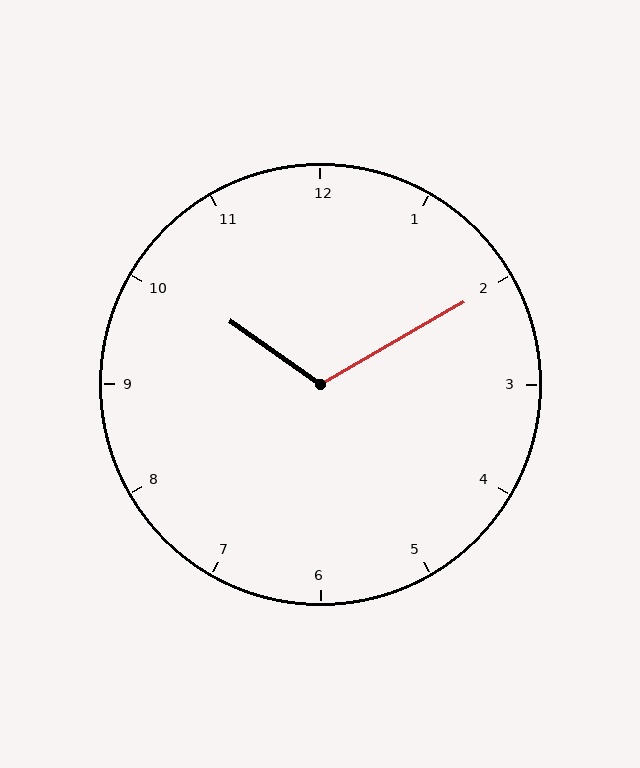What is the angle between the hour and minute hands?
Approximately 115 degrees.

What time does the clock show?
10:10.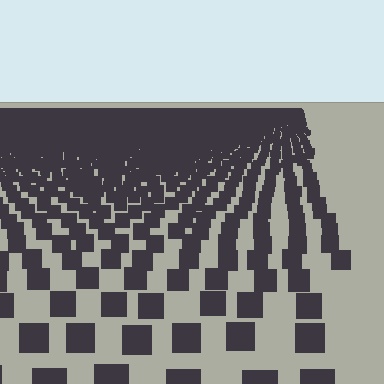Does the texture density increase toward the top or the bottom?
Density increases toward the top.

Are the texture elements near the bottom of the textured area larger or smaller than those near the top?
Larger. Near the bottom, elements are closer to the viewer and appear at a bigger on-screen size.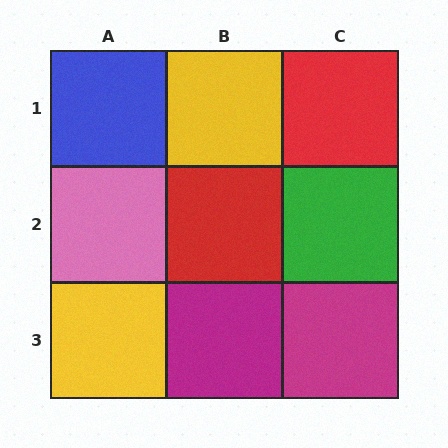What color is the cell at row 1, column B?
Yellow.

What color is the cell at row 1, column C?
Red.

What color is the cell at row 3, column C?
Magenta.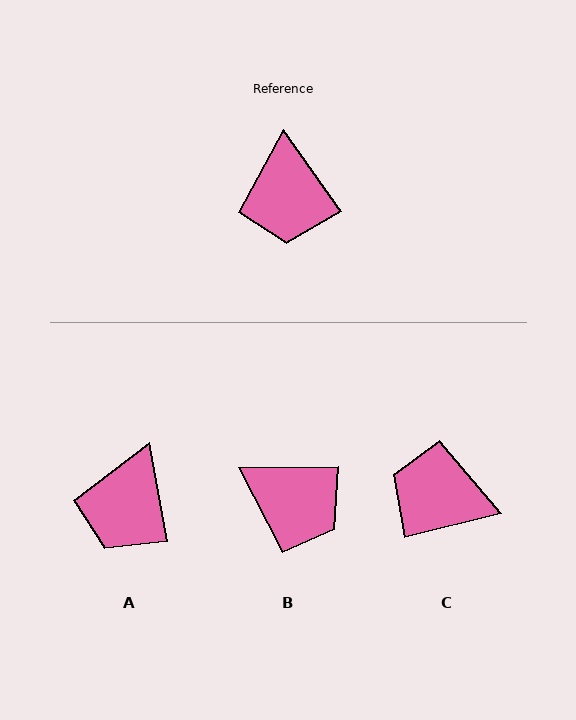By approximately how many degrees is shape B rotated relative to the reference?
Approximately 56 degrees counter-clockwise.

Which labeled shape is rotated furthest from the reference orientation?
C, about 111 degrees away.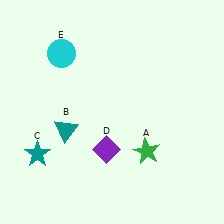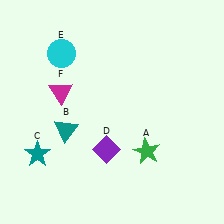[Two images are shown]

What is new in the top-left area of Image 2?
A magenta triangle (F) was added in the top-left area of Image 2.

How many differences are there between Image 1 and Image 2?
There is 1 difference between the two images.